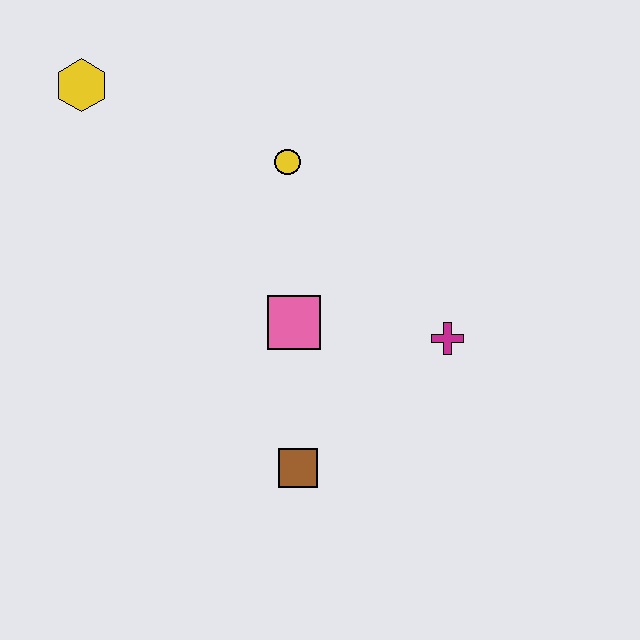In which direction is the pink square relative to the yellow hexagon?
The pink square is below the yellow hexagon.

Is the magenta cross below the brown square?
No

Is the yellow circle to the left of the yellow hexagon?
No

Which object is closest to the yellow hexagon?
The yellow circle is closest to the yellow hexagon.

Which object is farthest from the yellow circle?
The brown square is farthest from the yellow circle.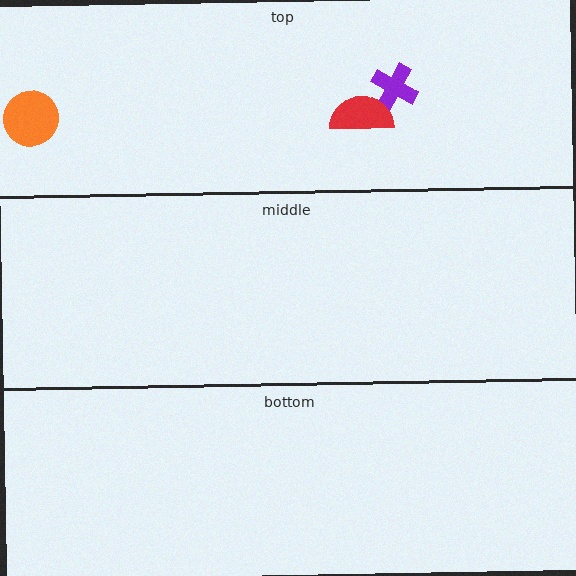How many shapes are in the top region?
3.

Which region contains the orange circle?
The top region.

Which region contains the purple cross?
The top region.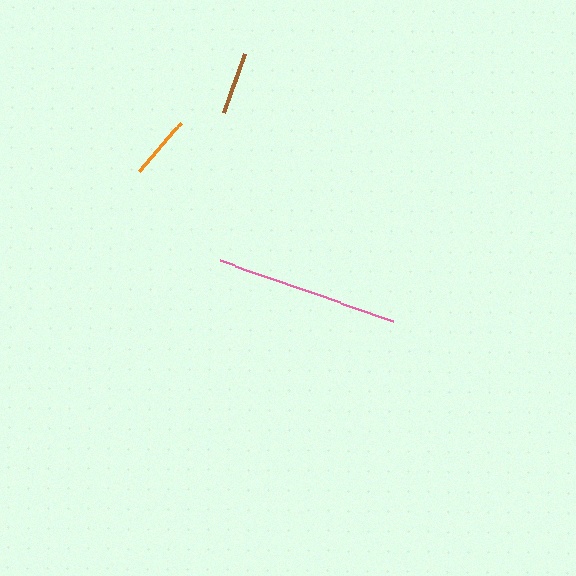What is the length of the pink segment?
The pink segment is approximately 183 pixels long.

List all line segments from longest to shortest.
From longest to shortest: pink, brown, orange.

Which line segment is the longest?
The pink line is the longest at approximately 183 pixels.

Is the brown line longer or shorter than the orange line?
The brown line is longer than the orange line.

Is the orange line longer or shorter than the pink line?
The pink line is longer than the orange line.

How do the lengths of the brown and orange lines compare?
The brown and orange lines are approximately the same length.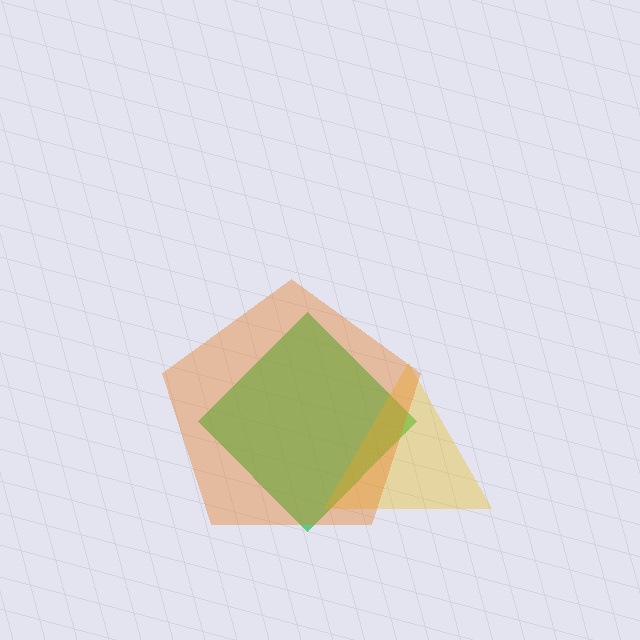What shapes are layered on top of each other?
The layered shapes are: a green diamond, a yellow triangle, an orange pentagon.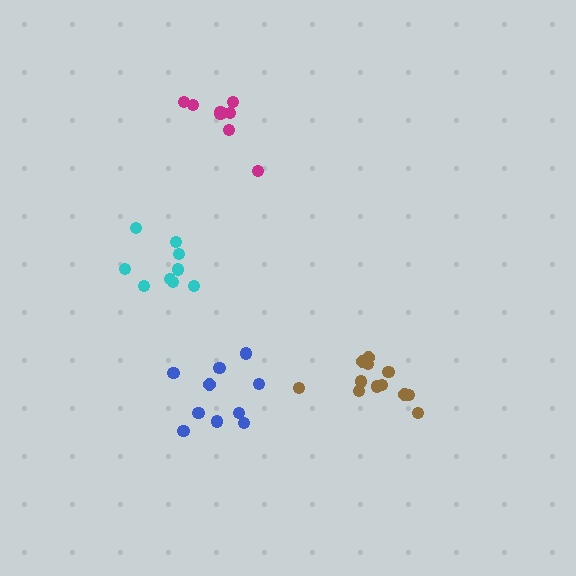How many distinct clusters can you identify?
There are 4 distinct clusters.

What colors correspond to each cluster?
The clusters are colored: blue, cyan, magenta, brown.